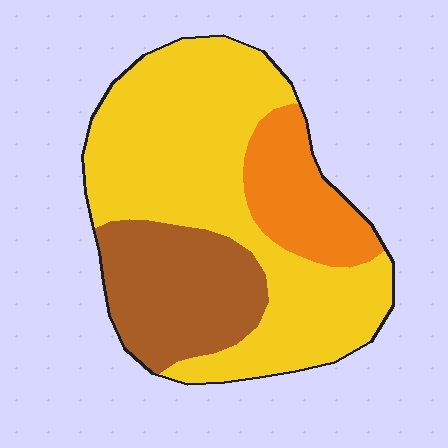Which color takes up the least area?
Orange, at roughly 15%.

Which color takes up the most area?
Yellow, at roughly 60%.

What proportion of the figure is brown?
Brown takes up about one quarter (1/4) of the figure.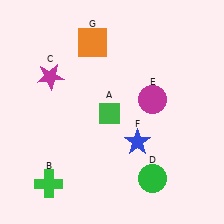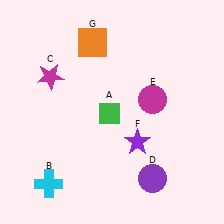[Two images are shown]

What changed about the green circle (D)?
In Image 1, D is green. In Image 2, it changed to purple.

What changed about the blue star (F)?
In Image 1, F is blue. In Image 2, it changed to purple.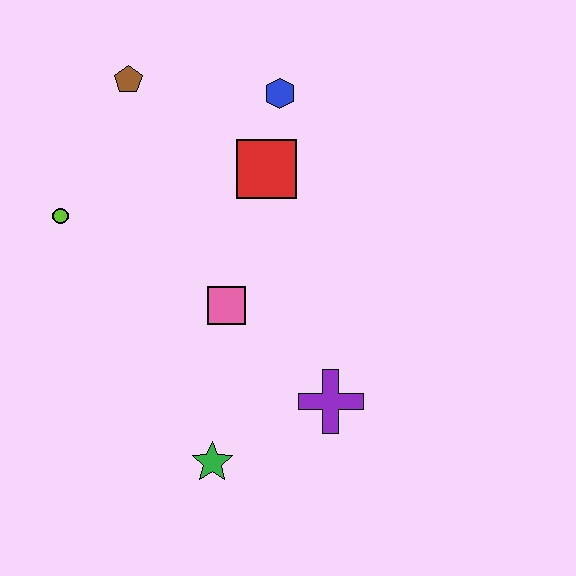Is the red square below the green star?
No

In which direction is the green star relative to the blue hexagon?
The green star is below the blue hexagon.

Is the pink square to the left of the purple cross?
Yes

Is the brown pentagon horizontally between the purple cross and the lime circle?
Yes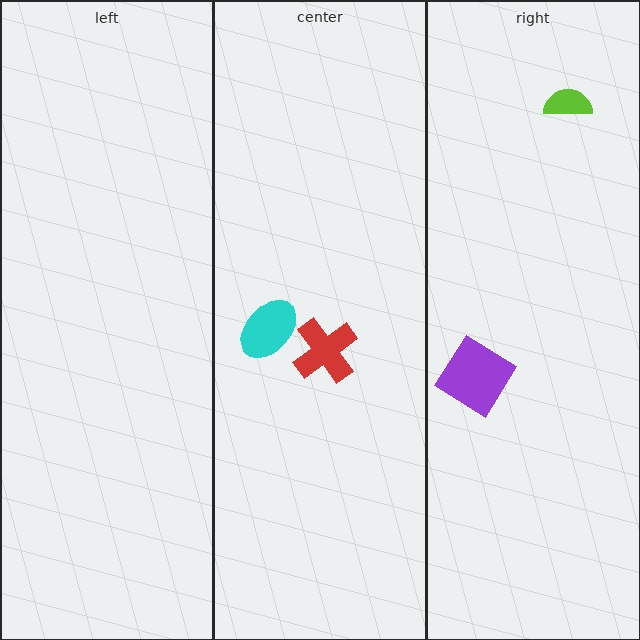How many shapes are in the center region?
2.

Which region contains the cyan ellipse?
The center region.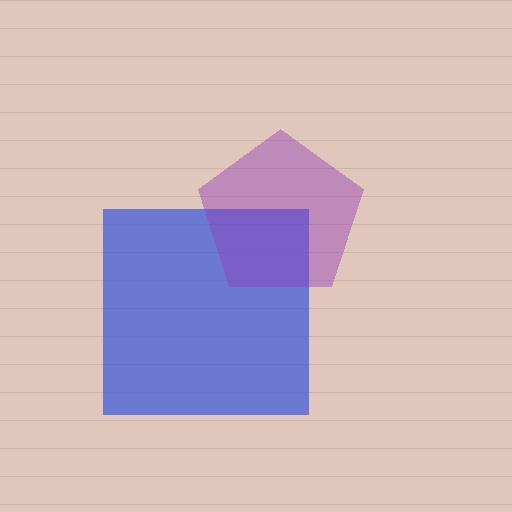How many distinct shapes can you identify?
There are 2 distinct shapes: a blue square, a purple pentagon.